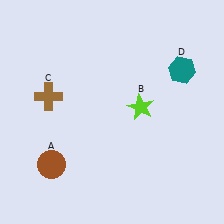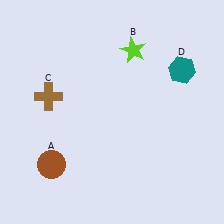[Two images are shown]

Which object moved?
The lime star (B) moved up.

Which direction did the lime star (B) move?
The lime star (B) moved up.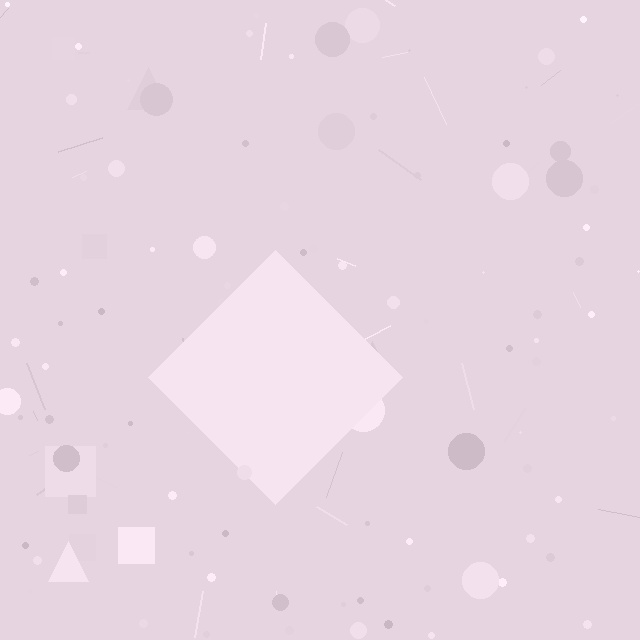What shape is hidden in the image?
A diamond is hidden in the image.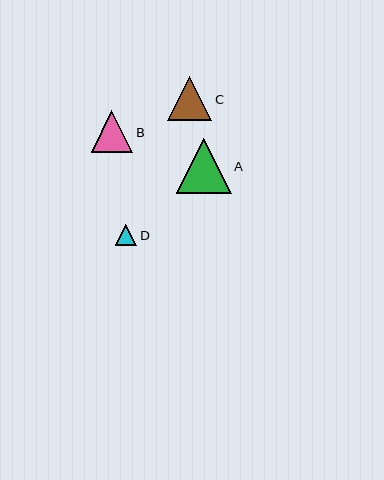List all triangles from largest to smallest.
From largest to smallest: A, C, B, D.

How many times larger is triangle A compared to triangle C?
Triangle A is approximately 1.2 times the size of triangle C.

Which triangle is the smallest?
Triangle D is the smallest with a size of approximately 21 pixels.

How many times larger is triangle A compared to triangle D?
Triangle A is approximately 2.6 times the size of triangle D.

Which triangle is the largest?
Triangle A is the largest with a size of approximately 55 pixels.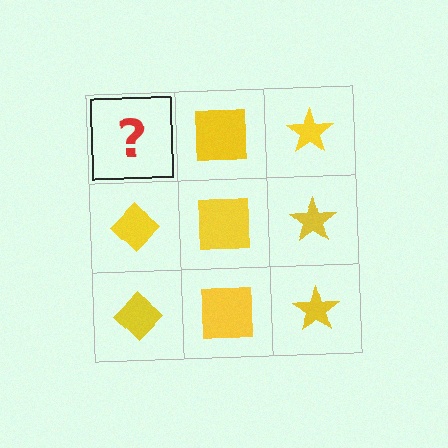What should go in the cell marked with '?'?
The missing cell should contain a yellow diamond.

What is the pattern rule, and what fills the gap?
The rule is that each column has a consistent shape. The gap should be filled with a yellow diamond.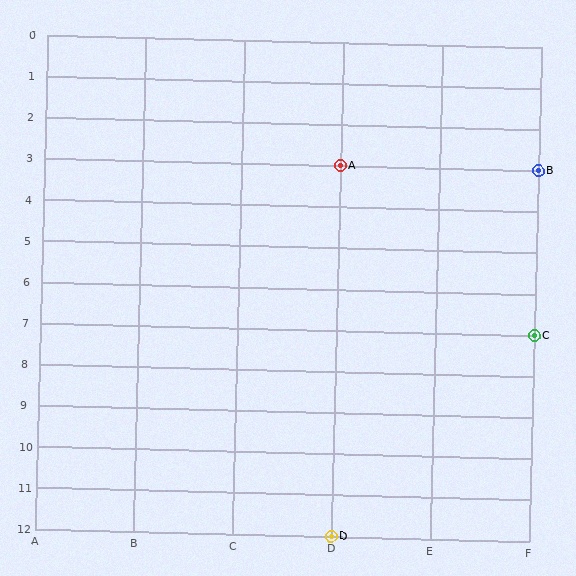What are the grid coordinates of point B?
Point B is at grid coordinates (F, 3).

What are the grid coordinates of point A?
Point A is at grid coordinates (D, 3).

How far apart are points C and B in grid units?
Points C and B are 4 rows apart.